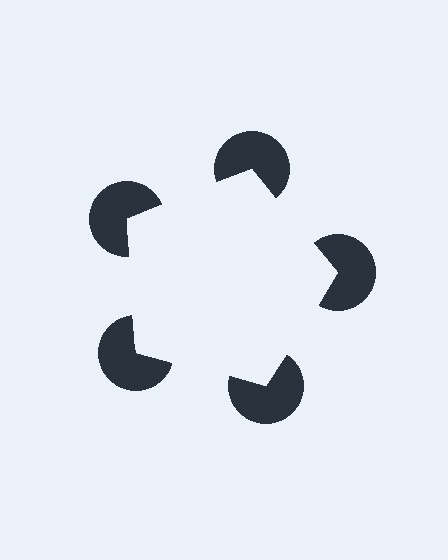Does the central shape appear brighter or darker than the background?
It typically appears slightly brighter than the background, even though no actual brightness change is drawn.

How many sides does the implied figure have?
5 sides.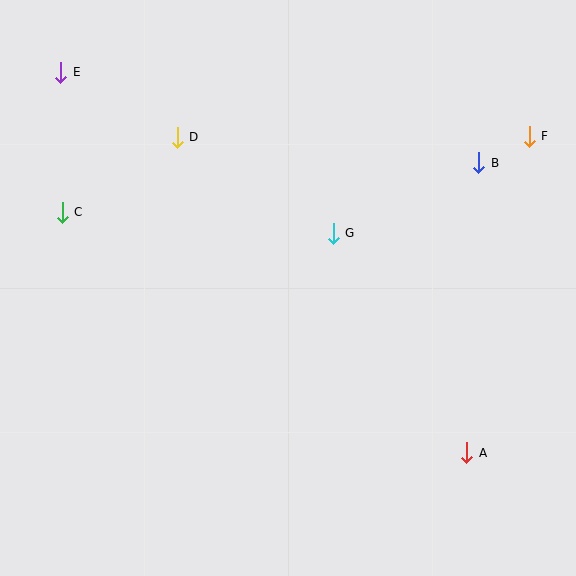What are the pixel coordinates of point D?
Point D is at (177, 137).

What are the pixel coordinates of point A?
Point A is at (467, 453).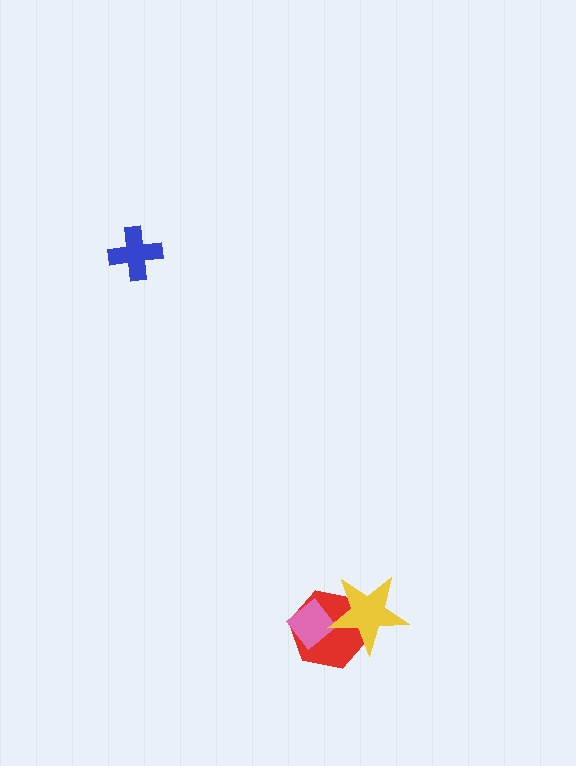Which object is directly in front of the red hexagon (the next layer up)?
The pink diamond is directly in front of the red hexagon.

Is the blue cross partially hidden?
No, no other shape covers it.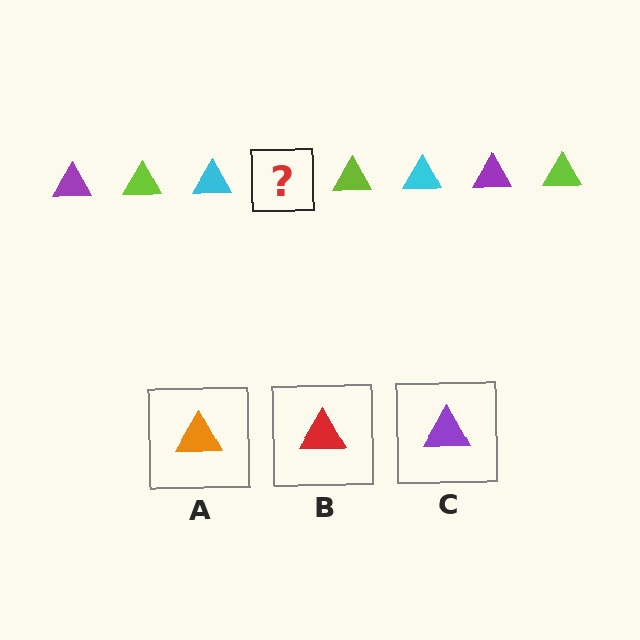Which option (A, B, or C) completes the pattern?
C.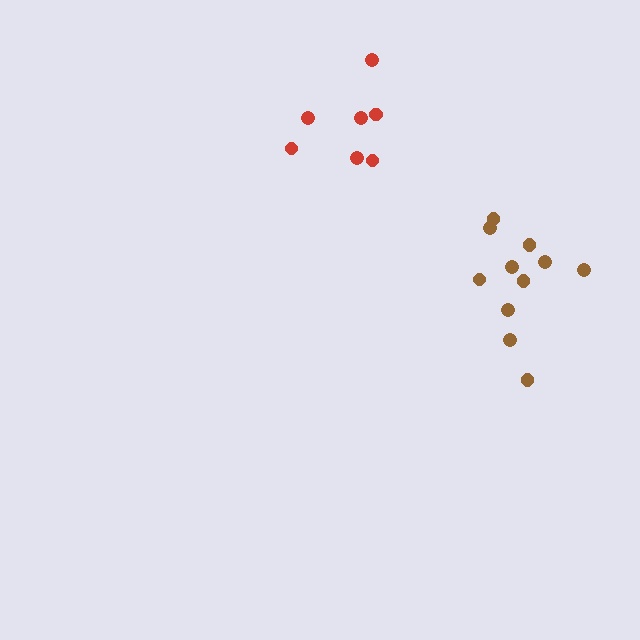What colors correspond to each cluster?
The clusters are colored: red, brown.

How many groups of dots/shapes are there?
There are 2 groups.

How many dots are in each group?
Group 1: 7 dots, Group 2: 11 dots (18 total).